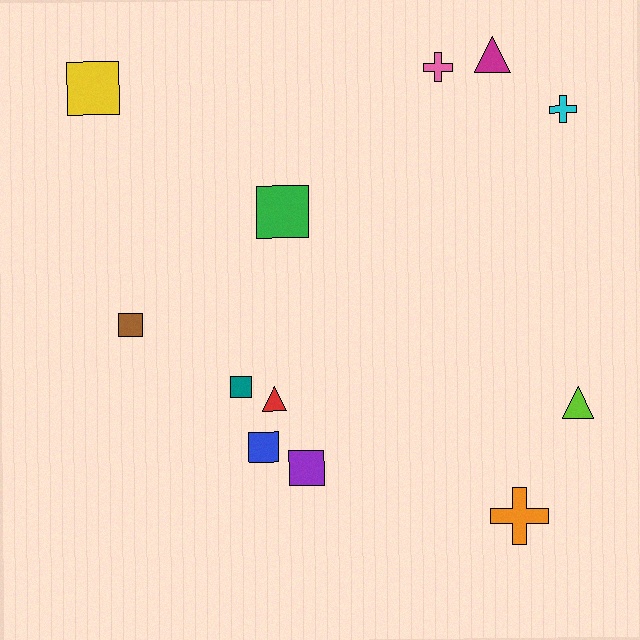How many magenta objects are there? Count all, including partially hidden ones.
There is 1 magenta object.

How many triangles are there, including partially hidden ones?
There are 3 triangles.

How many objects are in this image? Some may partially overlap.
There are 12 objects.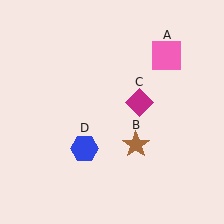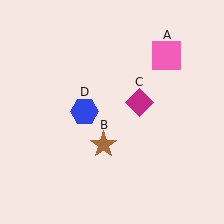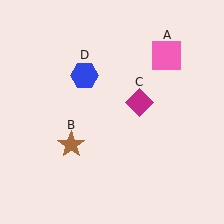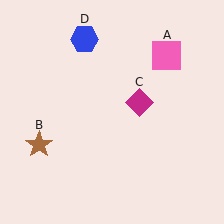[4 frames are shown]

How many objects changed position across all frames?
2 objects changed position: brown star (object B), blue hexagon (object D).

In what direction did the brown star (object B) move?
The brown star (object B) moved left.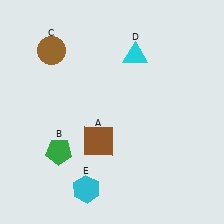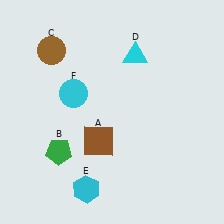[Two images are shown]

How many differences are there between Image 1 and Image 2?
There is 1 difference between the two images.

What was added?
A cyan circle (F) was added in Image 2.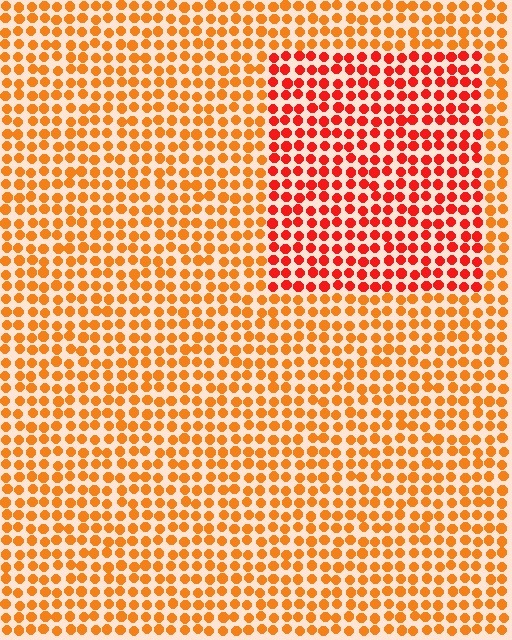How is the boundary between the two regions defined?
The boundary is defined purely by a slight shift in hue (about 29 degrees). Spacing, size, and orientation are identical on both sides.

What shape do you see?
I see a rectangle.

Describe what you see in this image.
The image is filled with small orange elements in a uniform arrangement. A rectangle-shaped region is visible where the elements are tinted to a slightly different hue, forming a subtle color boundary.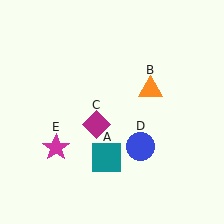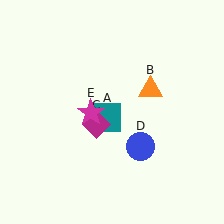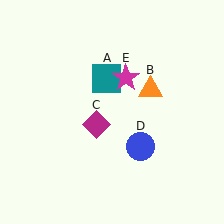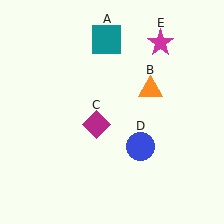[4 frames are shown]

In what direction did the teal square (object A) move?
The teal square (object A) moved up.